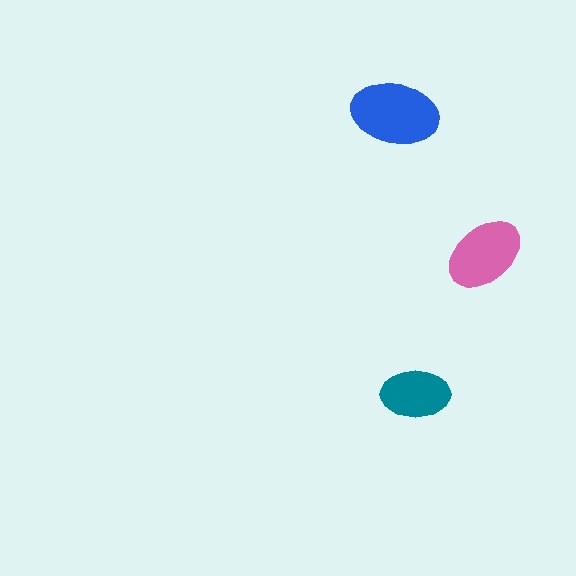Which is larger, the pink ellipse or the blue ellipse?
The blue one.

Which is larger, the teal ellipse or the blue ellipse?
The blue one.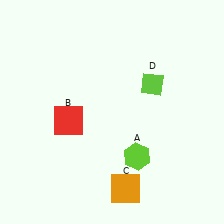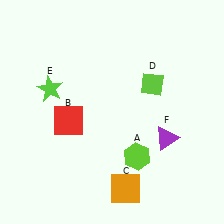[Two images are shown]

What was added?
A lime star (E), a purple triangle (F) were added in Image 2.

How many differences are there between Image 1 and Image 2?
There are 2 differences between the two images.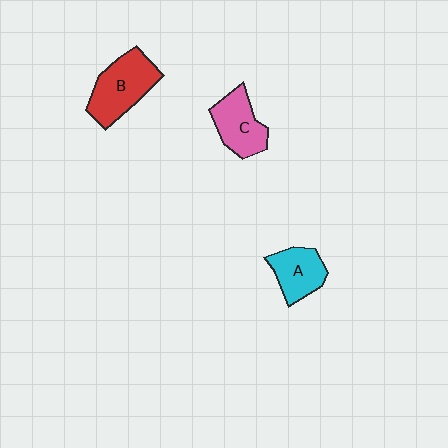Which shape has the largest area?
Shape B (red).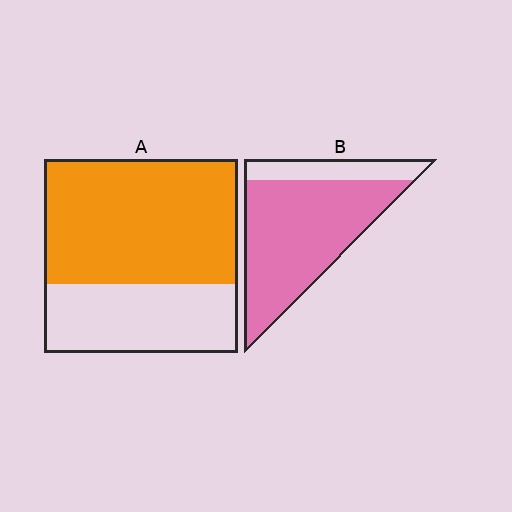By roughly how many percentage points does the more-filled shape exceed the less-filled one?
By roughly 15 percentage points (B over A).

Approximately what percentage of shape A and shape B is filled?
A is approximately 65% and B is approximately 80%.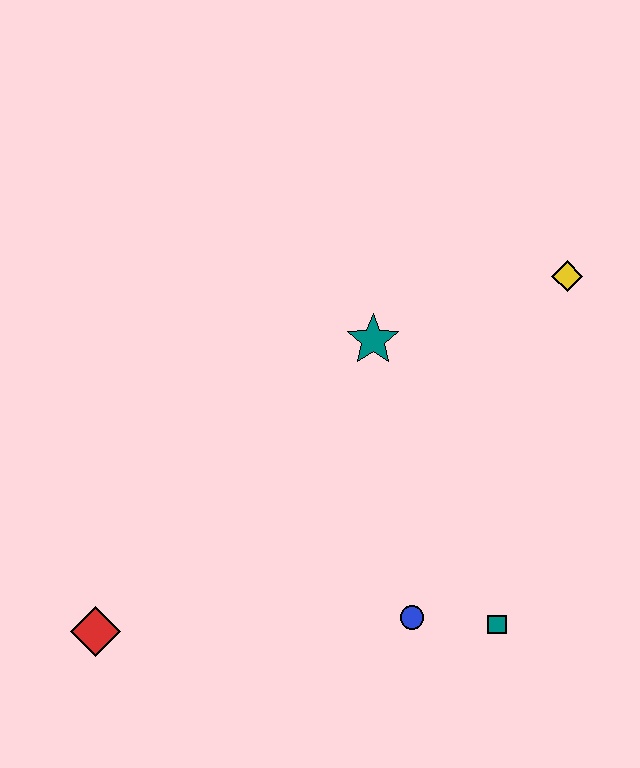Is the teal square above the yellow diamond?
No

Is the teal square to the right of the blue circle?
Yes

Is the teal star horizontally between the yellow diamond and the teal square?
No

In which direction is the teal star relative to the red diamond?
The teal star is above the red diamond.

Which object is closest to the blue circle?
The teal square is closest to the blue circle.